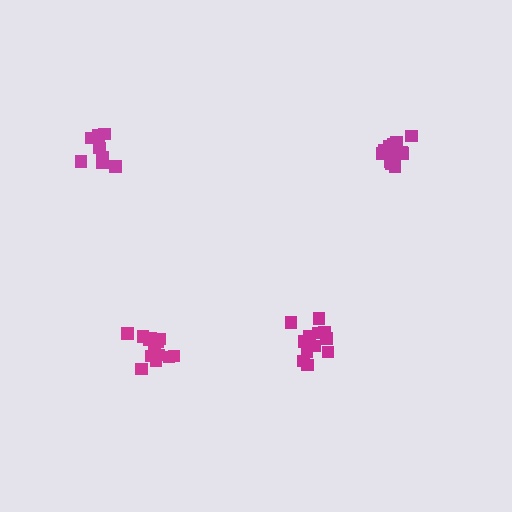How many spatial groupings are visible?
There are 4 spatial groupings.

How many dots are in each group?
Group 1: 13 dots, Group 2: 12 dots, Group 3: 13 dots, Group 4: 8 dots (46 total).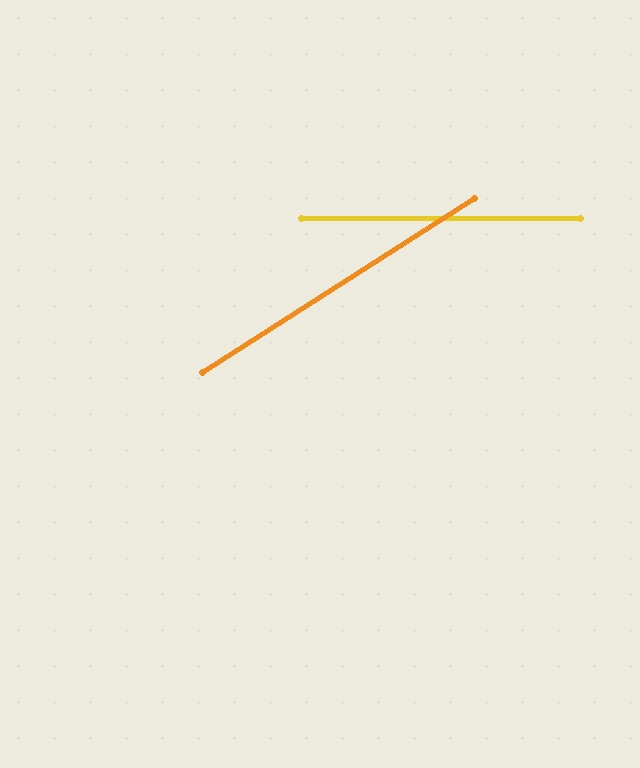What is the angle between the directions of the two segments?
Approximately 32 degrees.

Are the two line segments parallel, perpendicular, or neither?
Neither parallel nor perpendicular — they differ by about 32°.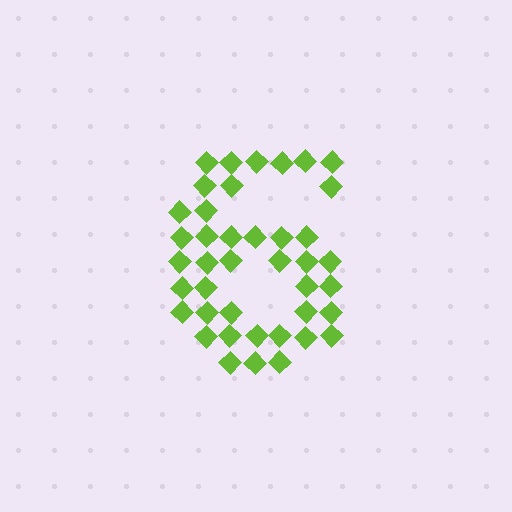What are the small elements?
The small elements are diamonds.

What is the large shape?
The large shape is the digit 6.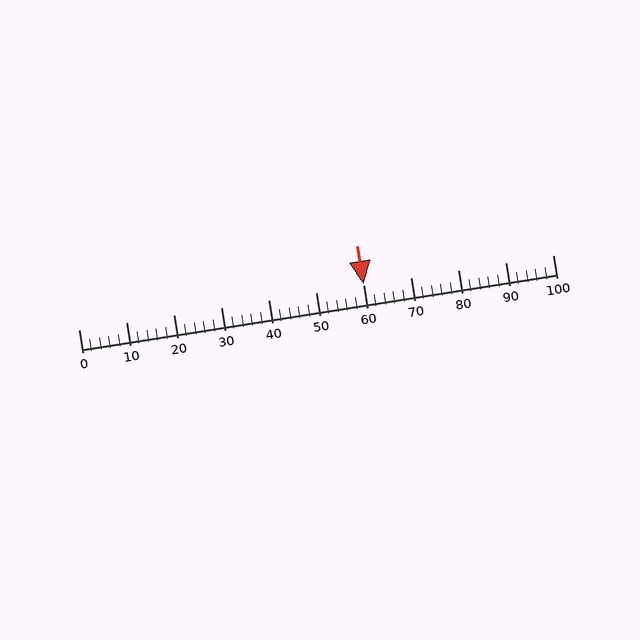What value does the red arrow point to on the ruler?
The red arrow points to approximately 60.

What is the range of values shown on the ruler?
The ruler shows values from 0 to 100.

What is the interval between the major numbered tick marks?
The major tick marks are spaced 10 units apart.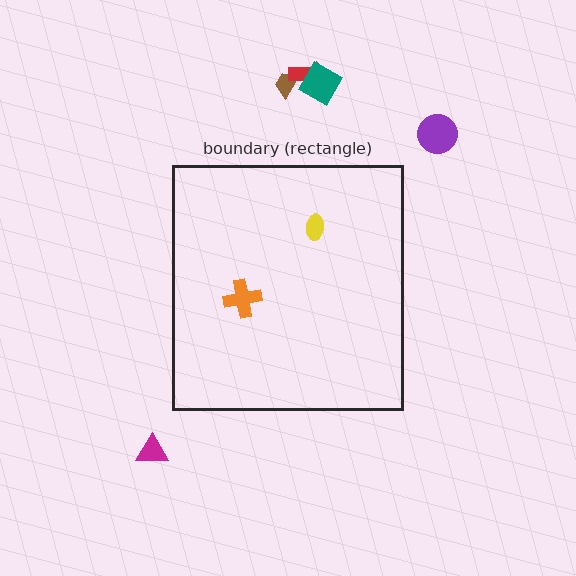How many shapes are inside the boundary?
2 inside, 5 outside.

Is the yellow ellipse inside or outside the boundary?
Inside.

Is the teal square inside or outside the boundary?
Outside.